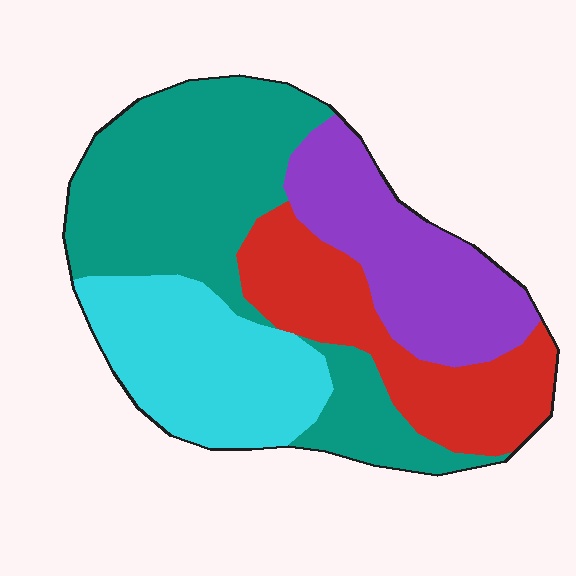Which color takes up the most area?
Teal, at roughly 35%.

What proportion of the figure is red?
Red covers 21% of the figure.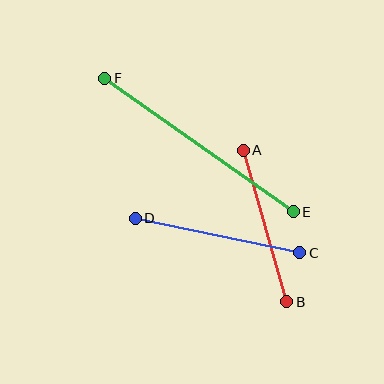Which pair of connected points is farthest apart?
Points E and F are farthest apart.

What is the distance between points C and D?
The distance is approximately 168 pixels.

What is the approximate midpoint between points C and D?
The midpoint is at approximately (218, 236) pixels.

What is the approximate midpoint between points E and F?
The midpoint is at approximately (199, 145) pixels.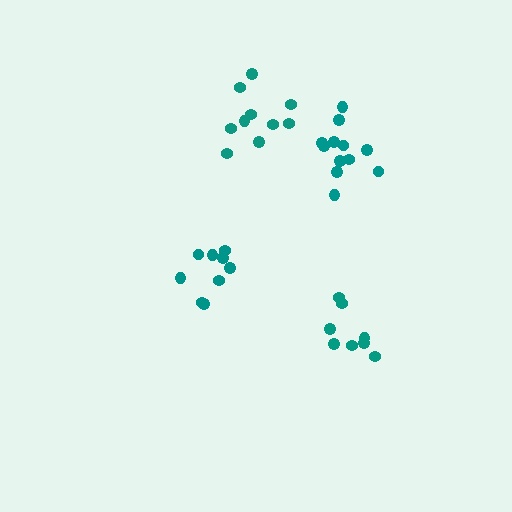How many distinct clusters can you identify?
There are 4 distinct clusters.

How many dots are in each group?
Group 1: 12 dots, Group 2: 9 dots, Group 3: 10 dots, Group 4: 8 dots (39 total).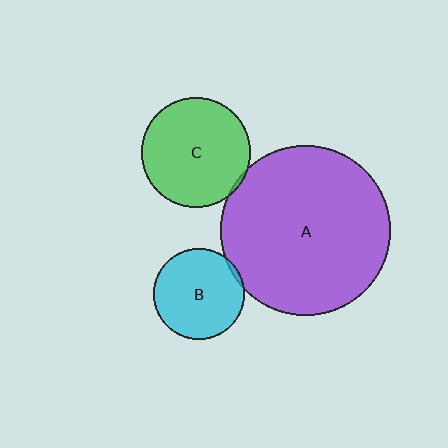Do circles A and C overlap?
Yes.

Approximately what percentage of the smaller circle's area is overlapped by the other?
Approximately 5%.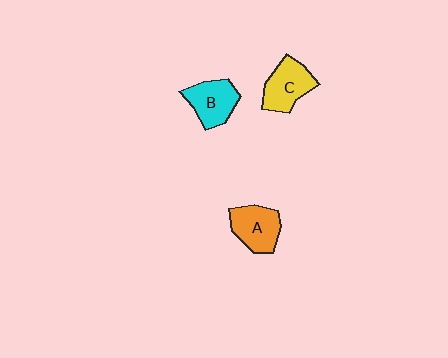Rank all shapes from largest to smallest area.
From largest to smallest: C (yellow), A (orange), B (cyan).